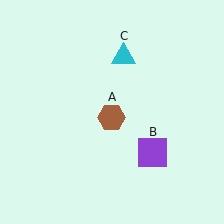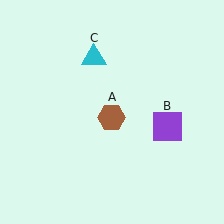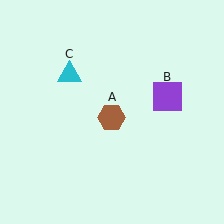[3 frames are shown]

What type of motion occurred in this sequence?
The purple square (object B), cyan triangle (object C) rotated counterclockwise around the center of the scene.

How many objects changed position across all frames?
2 objects changed position: purple square (object B), cyan triangle (object C).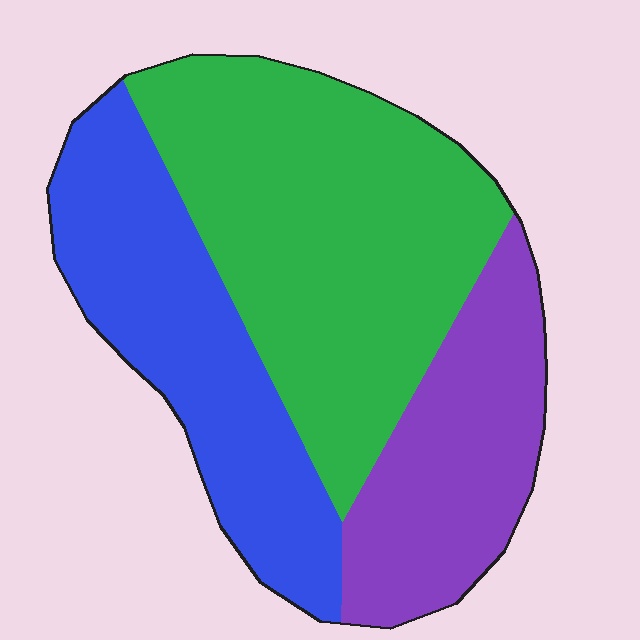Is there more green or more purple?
Green.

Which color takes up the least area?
Purple, at roughly 25%.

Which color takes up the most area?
Green, at roughly 45%.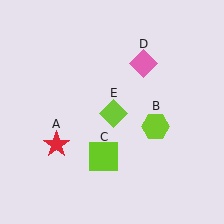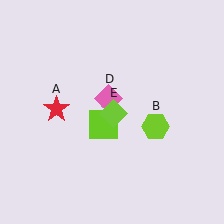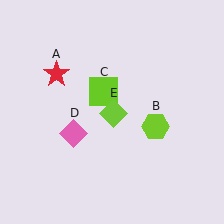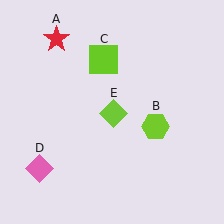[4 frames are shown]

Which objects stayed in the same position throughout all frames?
Lime hexagon (object B) and lime diamond (object E) remained stationary.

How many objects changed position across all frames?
3 objects changed position: red star (object A), lime square (object C), pink diamond (object D).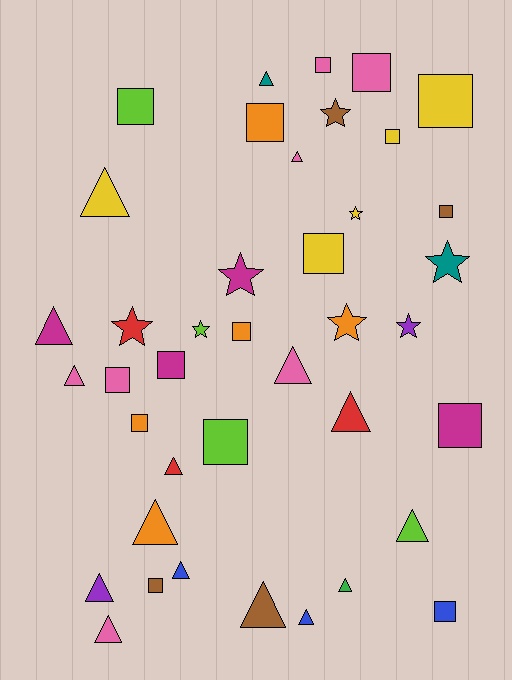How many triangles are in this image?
There are 16 triangles.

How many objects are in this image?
There are 40 objects.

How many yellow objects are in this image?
There are 5 yellow objects.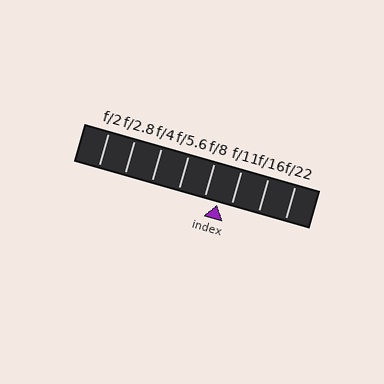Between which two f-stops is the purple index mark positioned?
The index mark is between f/8 and f/11.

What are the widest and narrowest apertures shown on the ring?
The widest aperture shown is f/2 and the narrowest is f/22.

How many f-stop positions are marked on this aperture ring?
There are 8 f-stop positions marked.